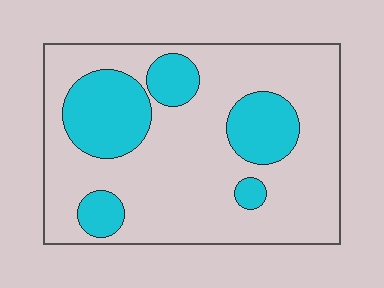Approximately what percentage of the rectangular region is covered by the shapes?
Approximately 25%.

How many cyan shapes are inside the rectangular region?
5.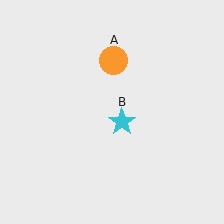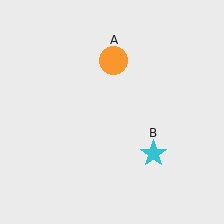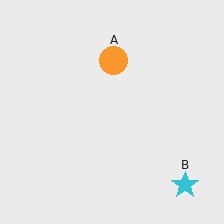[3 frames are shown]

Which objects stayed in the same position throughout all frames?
Orange circle (object A) remained stationary.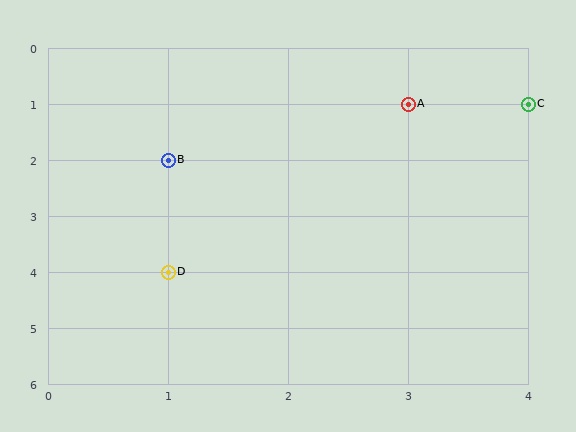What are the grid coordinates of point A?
Point A is at grid coordinates (3, 1).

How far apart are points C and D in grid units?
Points C and D are 3 columns and 3 rows apart (about 4.2 grid units diagonally).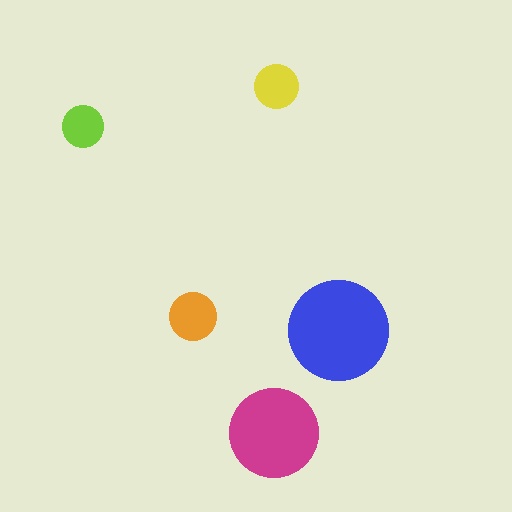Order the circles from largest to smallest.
the blue one, the magenta one, the orange one, the yellow one, the lime one.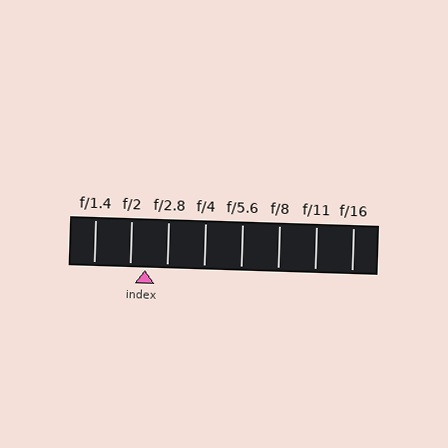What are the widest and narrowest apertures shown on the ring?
The widest aperture shown is f/1.4 and the narrowest is f/16.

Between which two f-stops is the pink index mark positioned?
The index mark is between f/2 and f/2.8.